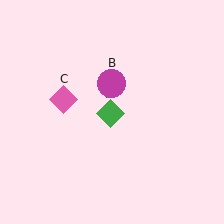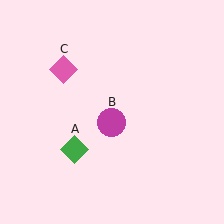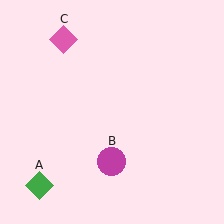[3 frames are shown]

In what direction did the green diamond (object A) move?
The green diamond (object A) moved down and to the left.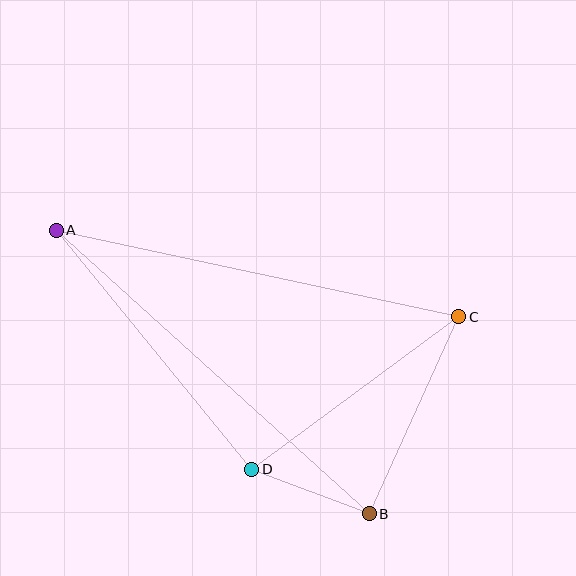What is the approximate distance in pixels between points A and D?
The distance between A and D is approximately 309 pixels.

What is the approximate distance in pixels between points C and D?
The distance between C and D is approximately 257 pixels.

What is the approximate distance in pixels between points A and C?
The distance between A and C is approximately 412 pixels.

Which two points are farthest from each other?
Points A and B are farthest from each other.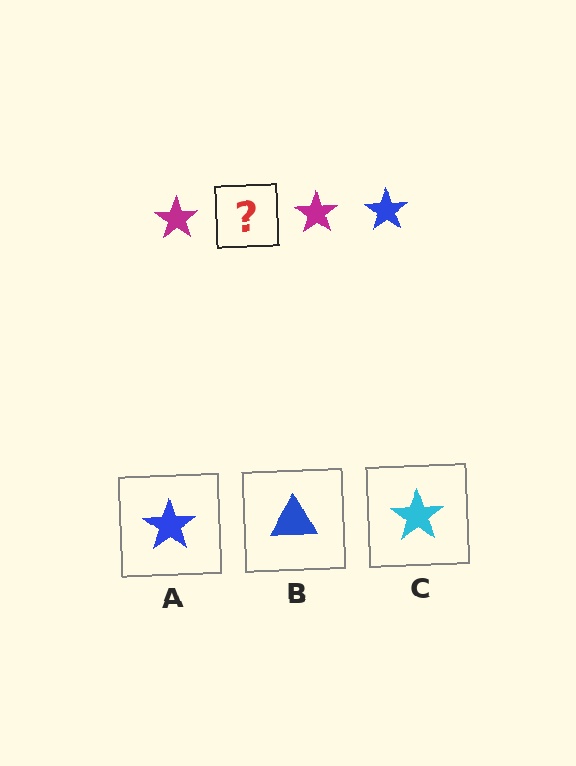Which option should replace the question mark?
Option A.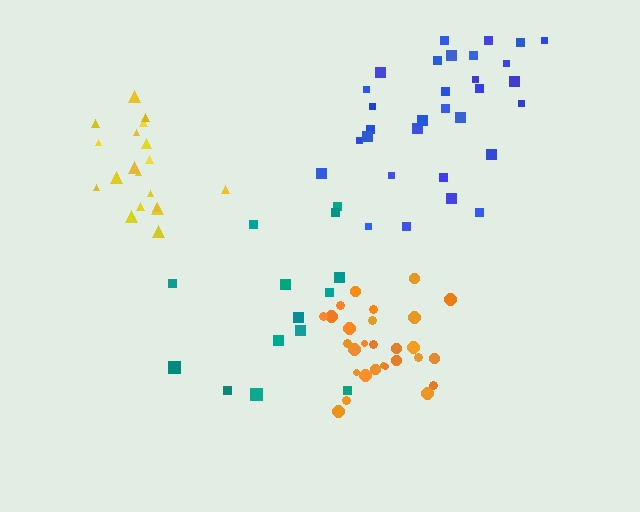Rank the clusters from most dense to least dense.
orange, yellow, blue, teal.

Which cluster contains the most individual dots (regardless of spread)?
Blue (31).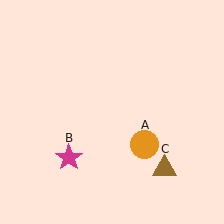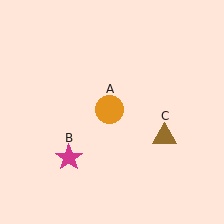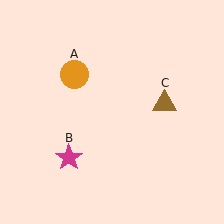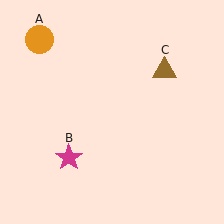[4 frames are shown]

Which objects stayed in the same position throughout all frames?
Magenta star (object B) remained stationary.